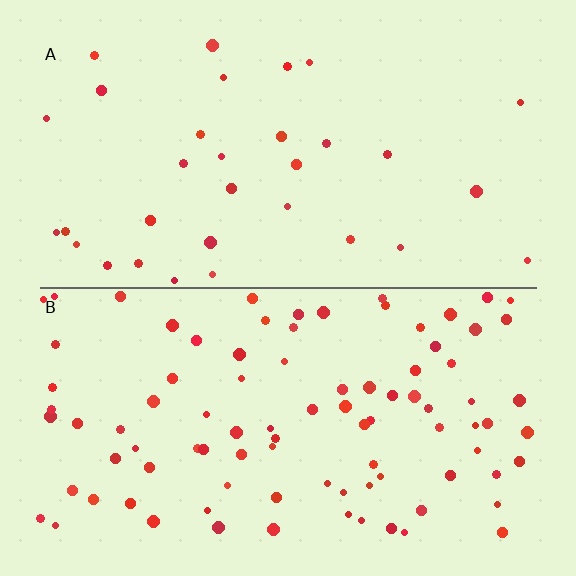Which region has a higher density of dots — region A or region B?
B (the bottom).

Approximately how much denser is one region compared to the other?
Approximately 2.8× — region B over region A.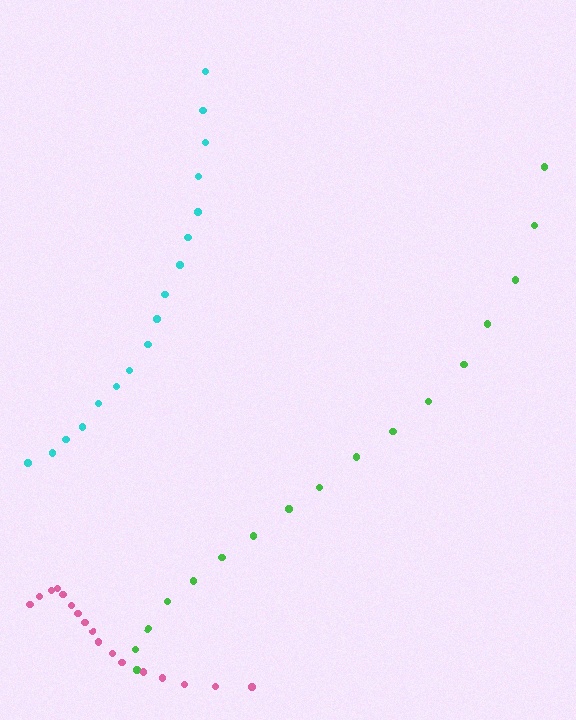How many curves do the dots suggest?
There are 3 distinct paths.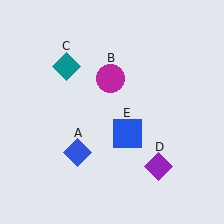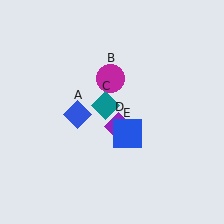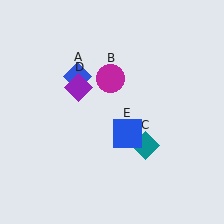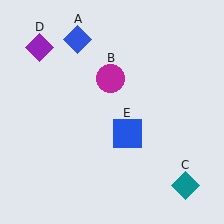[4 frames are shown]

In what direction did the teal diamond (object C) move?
The teal diamond (object C) moved down and to the right.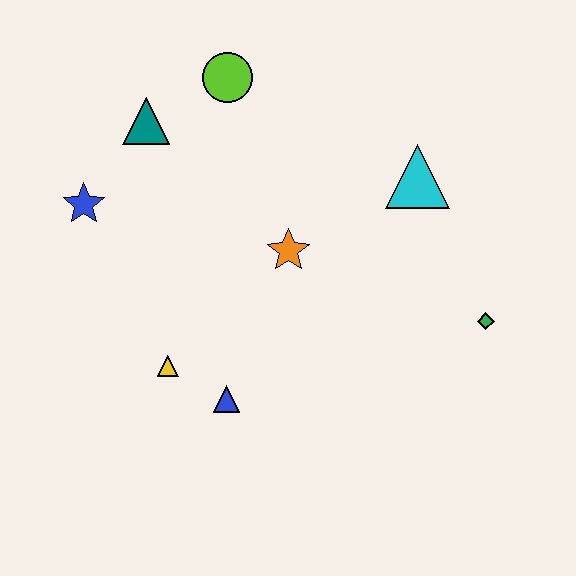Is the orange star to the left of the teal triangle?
No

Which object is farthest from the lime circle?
The green diamond is farthest from the lime circle.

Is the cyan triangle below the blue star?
No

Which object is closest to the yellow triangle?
The blue triangle is closest to the yellow triangle.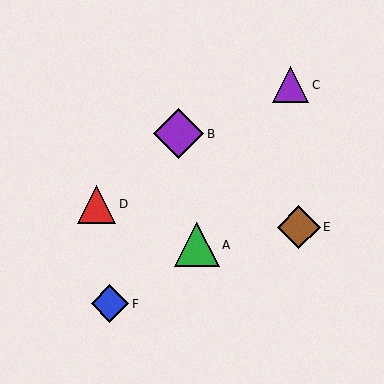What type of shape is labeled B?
Shape B is a purple diamond.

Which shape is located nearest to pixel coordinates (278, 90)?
The purple triangle (labeled C) at (291, 85) is nearest to that location.